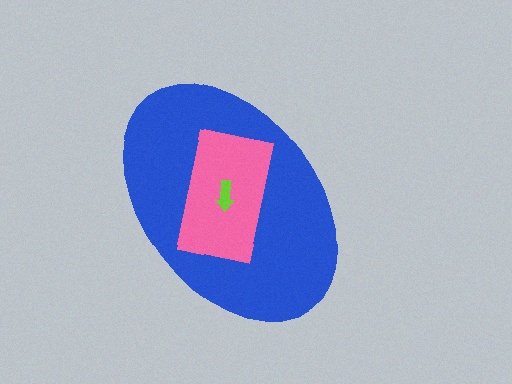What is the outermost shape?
The blue ellipse.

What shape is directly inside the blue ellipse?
The pink rectangle.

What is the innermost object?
The lime arrow.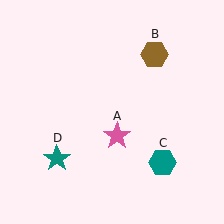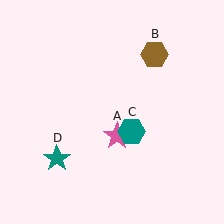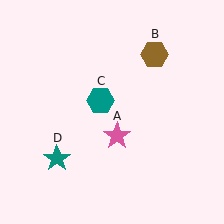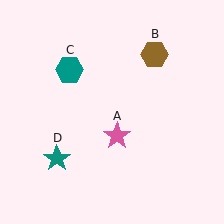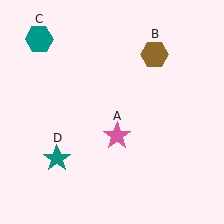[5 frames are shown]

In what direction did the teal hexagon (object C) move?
The teal hexagon (object C) moved up and to the left.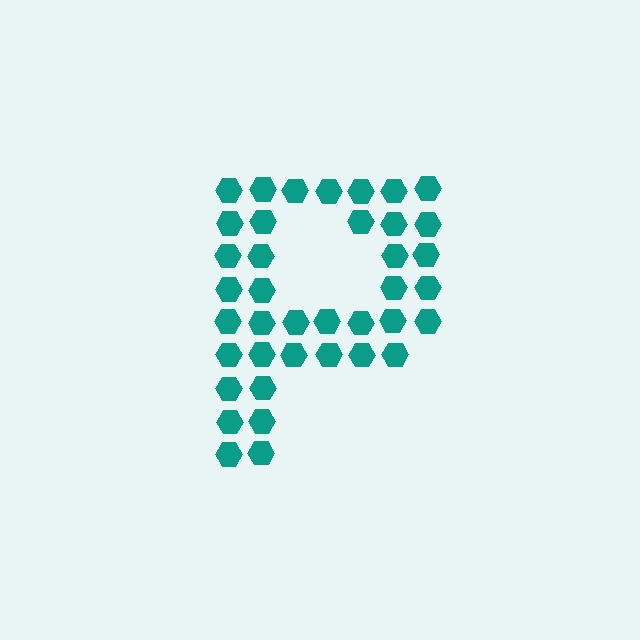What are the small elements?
The small elements are hexagons.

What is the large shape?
The large shape is the letter P.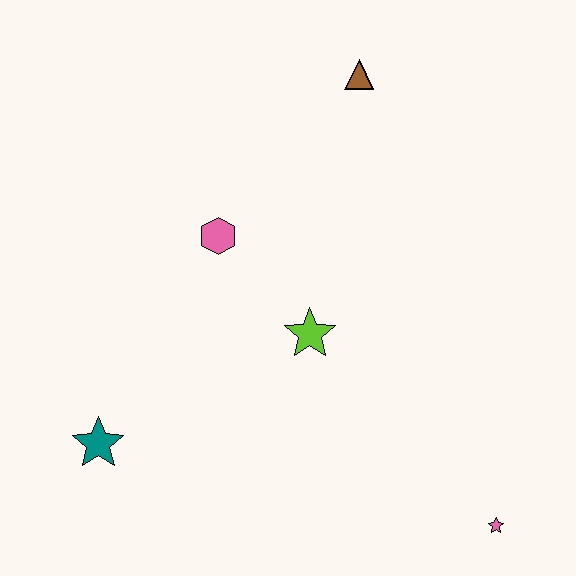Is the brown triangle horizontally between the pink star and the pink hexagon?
Yes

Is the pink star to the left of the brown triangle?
No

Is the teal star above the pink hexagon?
No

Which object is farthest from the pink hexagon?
The pink star is farthest from the pink hexagon.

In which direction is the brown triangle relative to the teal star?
The brown triangle is above the teal star.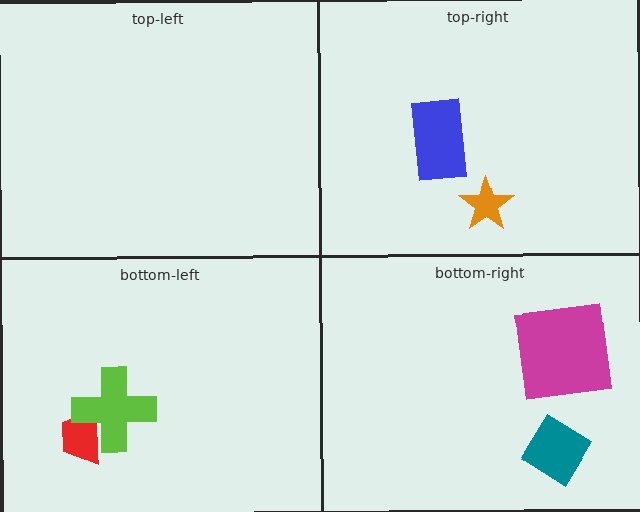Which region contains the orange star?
The top-right region.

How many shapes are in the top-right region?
2.